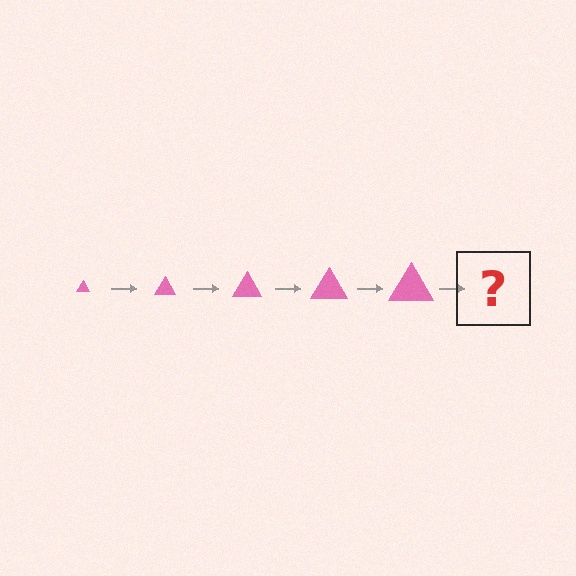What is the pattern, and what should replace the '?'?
The pattern is that the triangle gets progressively larger each step. The '?' should be a pink triangle, larger than the previous one.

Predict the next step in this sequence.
The next step is a pink triangle, larger than the previous one.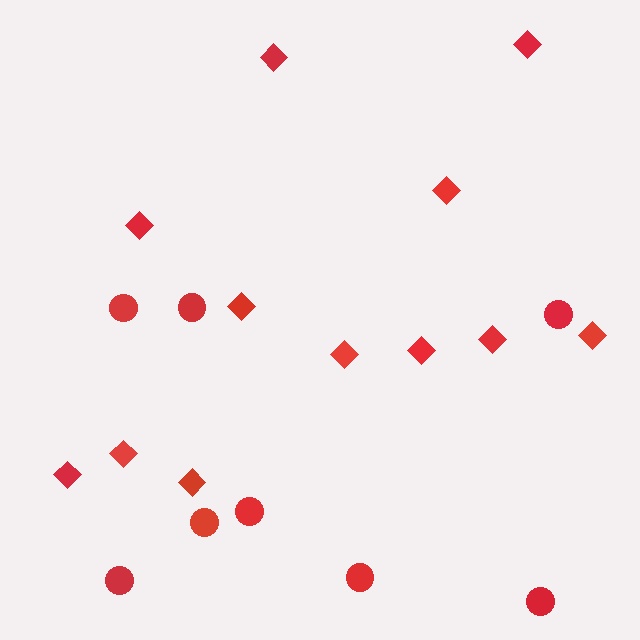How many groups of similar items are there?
There are 2 groups: one group of circles (8) and one group of diamonds (12).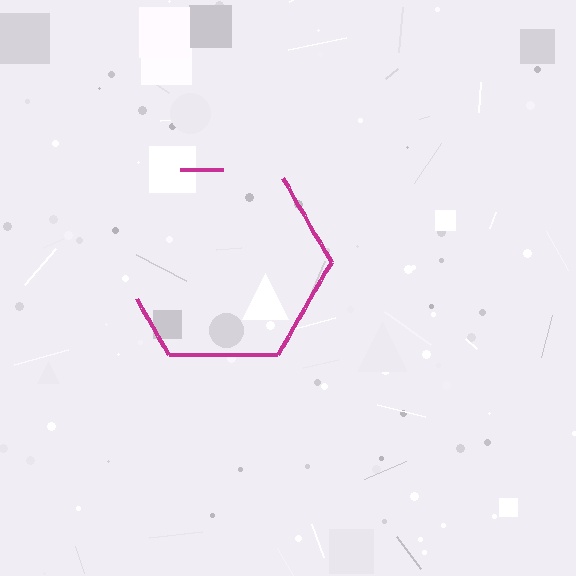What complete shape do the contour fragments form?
The contour fragments form a hexagon.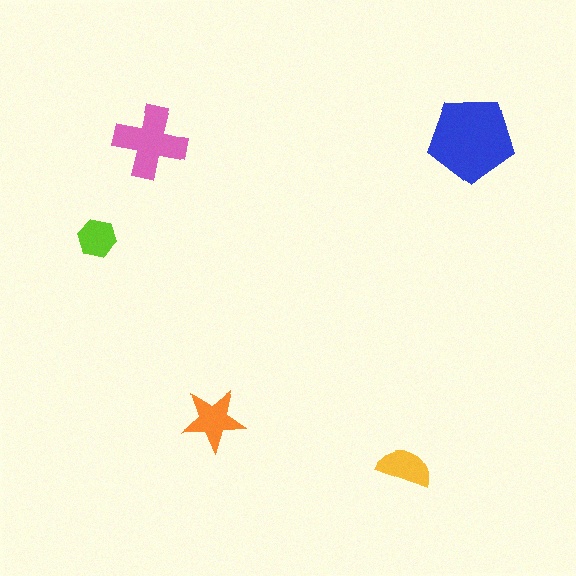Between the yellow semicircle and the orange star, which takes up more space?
The orange star.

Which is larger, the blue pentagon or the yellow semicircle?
The blue pentagon.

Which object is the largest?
The blue pentagon.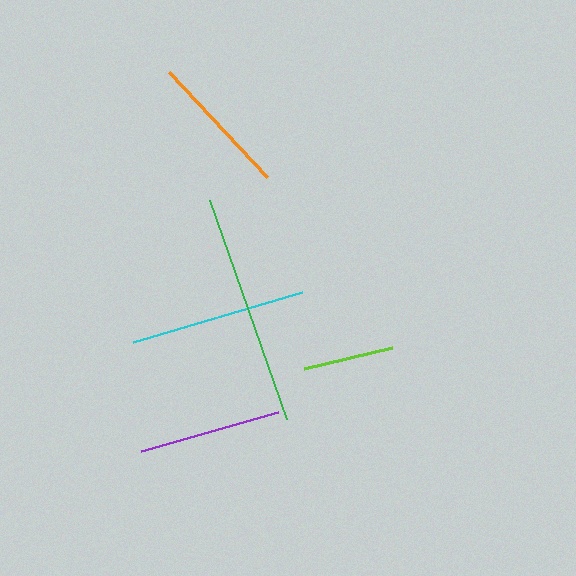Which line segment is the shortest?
The lime line is the shortest at approximately 90 pixels.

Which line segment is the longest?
The green line is the longest at approximately 232 pixels.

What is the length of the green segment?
The green segment is approximately 232 pixels long.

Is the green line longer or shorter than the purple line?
The green line is longer than the purple line.